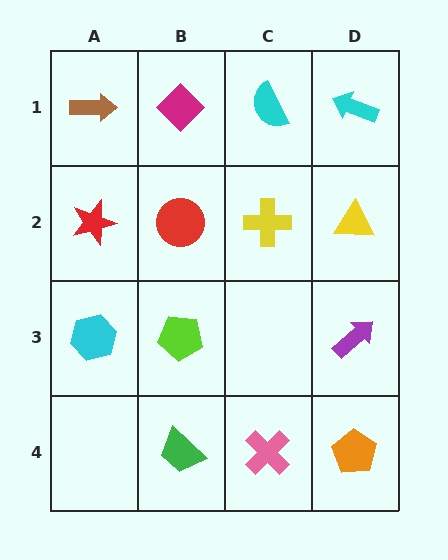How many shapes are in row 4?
3 shapes.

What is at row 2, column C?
A yellow cross.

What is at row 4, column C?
A pink cross.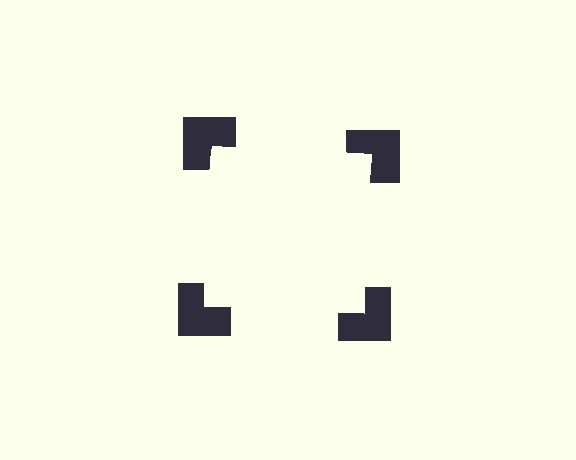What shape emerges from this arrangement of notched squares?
An illusory square — its edges are inferred from the aligned wedge cuts in the notched squares, not physically drawn.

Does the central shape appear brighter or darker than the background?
It typically appears slightly brighter than the background, even though no actual brightness change is drawn.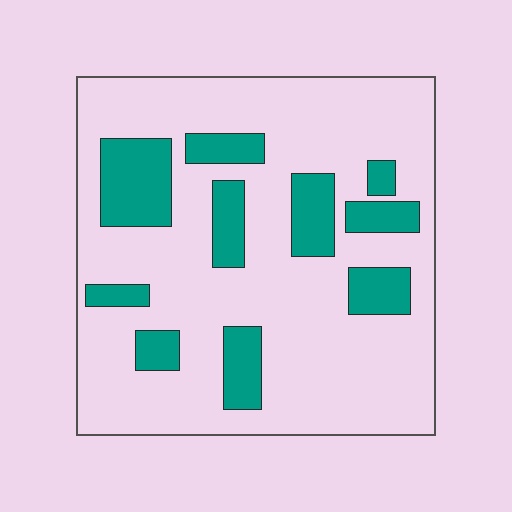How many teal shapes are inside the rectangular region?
10.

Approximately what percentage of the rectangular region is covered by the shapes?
Approximately 20%.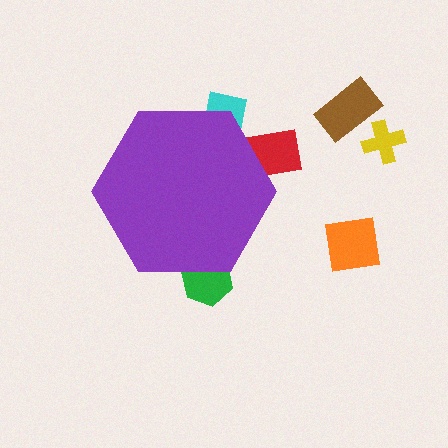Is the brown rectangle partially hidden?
No, the brown rectangle is fully visible.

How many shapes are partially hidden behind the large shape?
3 shapes are partially hidden.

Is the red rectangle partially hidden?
Yes, the red rectangle is partially hidden behind the purple hexagon.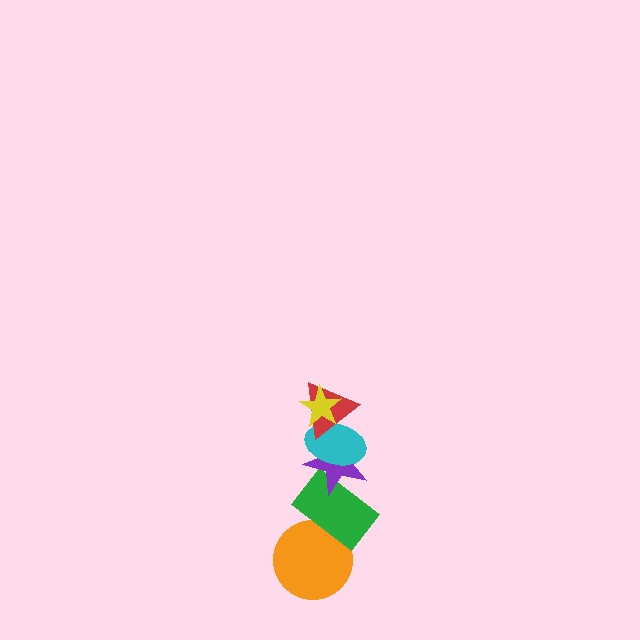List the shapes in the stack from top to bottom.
From top to bottom: the yellow star, the red triangle, the cyan ellipse, the purple star, the green rectangle, the orange circle.